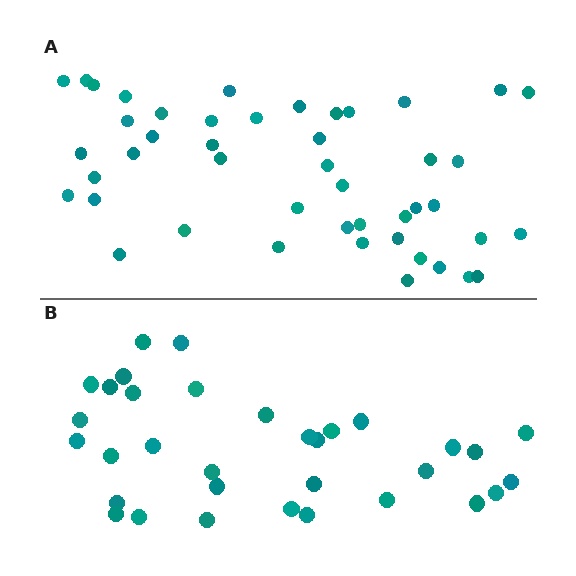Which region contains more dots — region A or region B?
Region A (the top region) has more dots.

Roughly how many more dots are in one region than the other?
Region A has approximately 15 more dots than region B.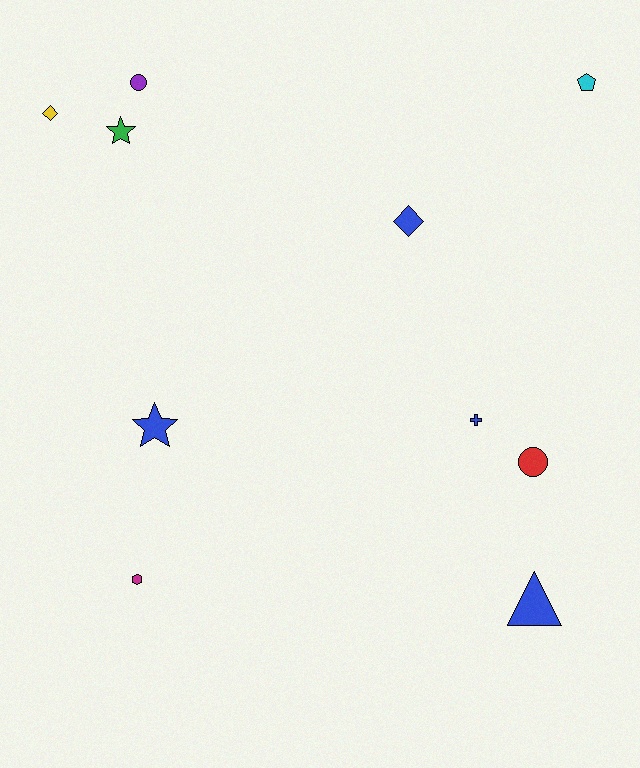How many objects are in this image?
There are 10 objects.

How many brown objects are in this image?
There are no brown objects.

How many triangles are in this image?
There is 1 triangle.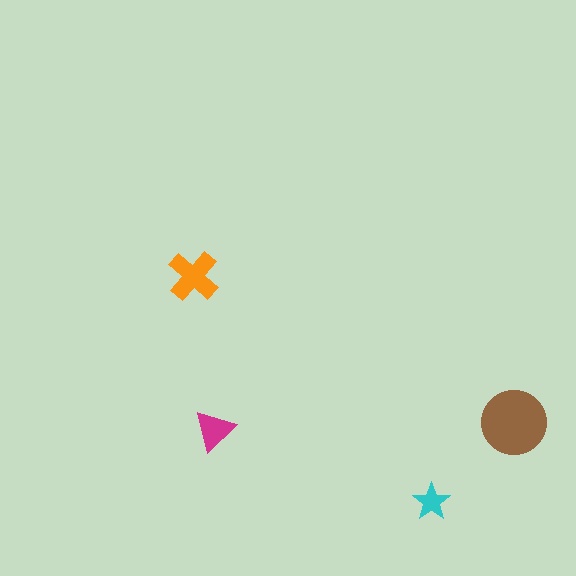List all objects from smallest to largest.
The cyan star, the magenta triangle, the orange cross, the brown circle.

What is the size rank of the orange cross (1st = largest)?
2nd.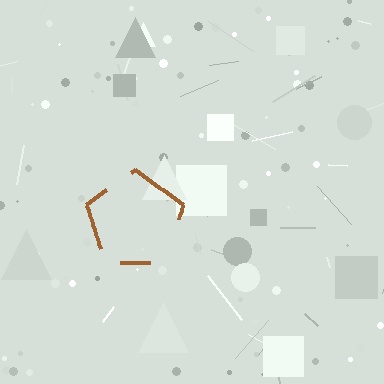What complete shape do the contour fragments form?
The contour fragments form a pentagon.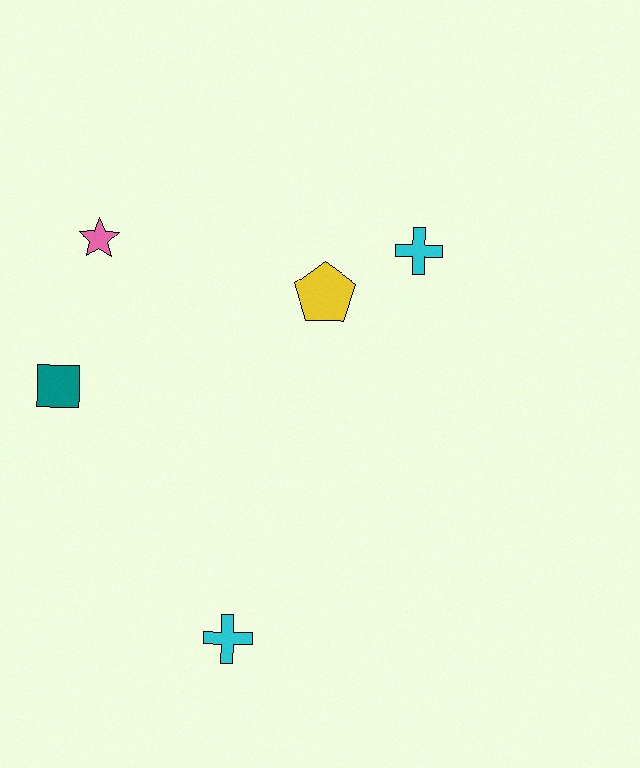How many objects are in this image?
There are 5 objects.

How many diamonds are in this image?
There are no diamonds.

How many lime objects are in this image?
There are no lime objects.